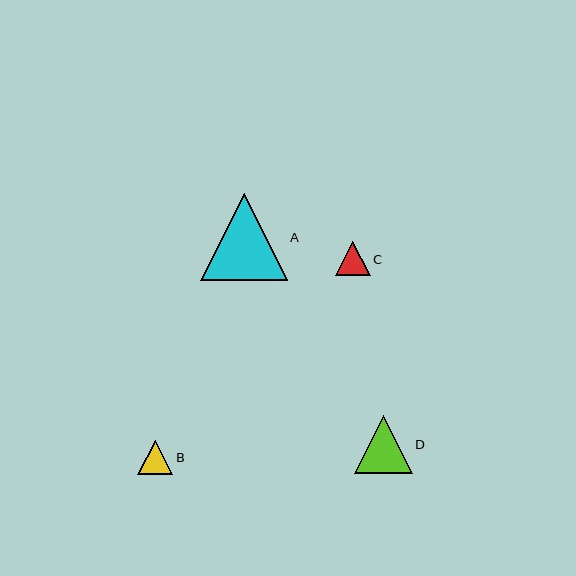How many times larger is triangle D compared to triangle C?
Triangle D is approximately 1.7 times the size of triangle C.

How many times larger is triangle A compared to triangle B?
Triangle A is approximately 2.5 times the size of triangle B.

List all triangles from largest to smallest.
From largest to smallest: A, D, B, C.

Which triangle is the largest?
Triangle A is the largest with a size of approximately 87 pixels.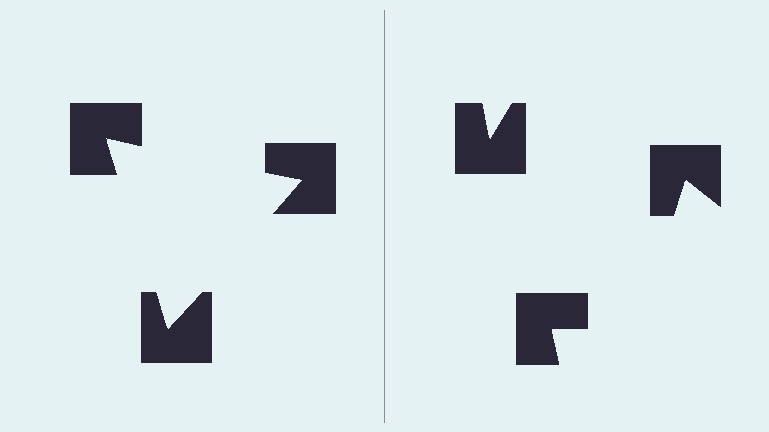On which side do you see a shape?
An illusory triangle appears on the left side. On the right side the wedge cuts are rotated, so no coherent shape forms.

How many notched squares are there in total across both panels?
6 — 3 on each side.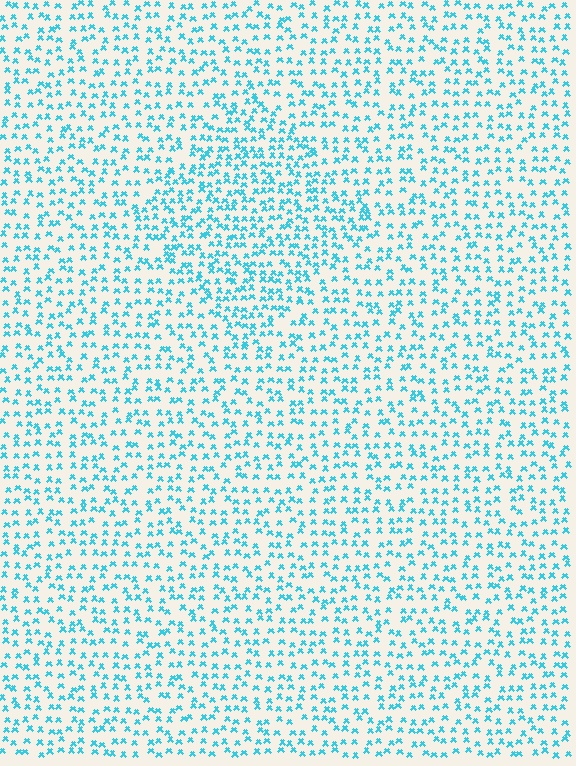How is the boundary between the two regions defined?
The boundary is defined by a change in element density (approximately 1.5x ratio). All elements are the same color, size, and shape.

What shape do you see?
I see a diamond.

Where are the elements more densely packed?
The elements are more densely packed inside the diamond boundary.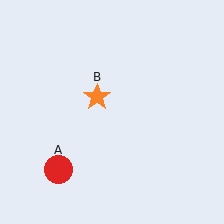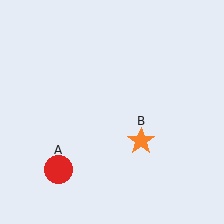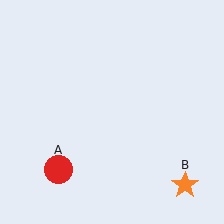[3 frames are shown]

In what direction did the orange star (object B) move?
The orange star (object B) moved down and to the right.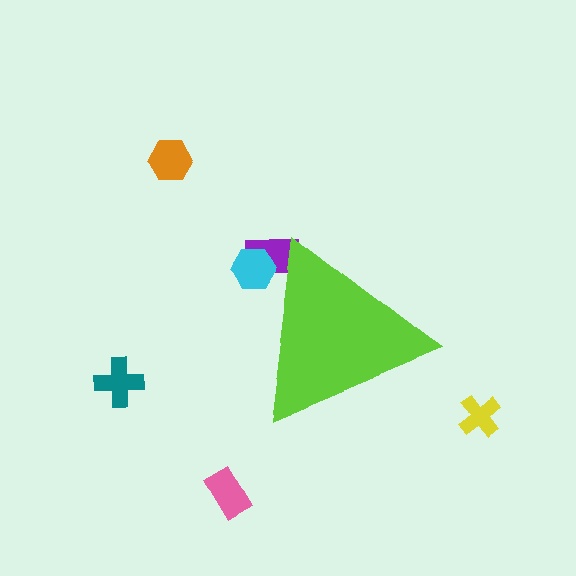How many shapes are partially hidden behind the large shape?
2 shapes are partially hidden.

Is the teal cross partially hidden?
No, the teal cross is fully visible.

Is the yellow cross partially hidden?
No, the yellow cross is fully visible.